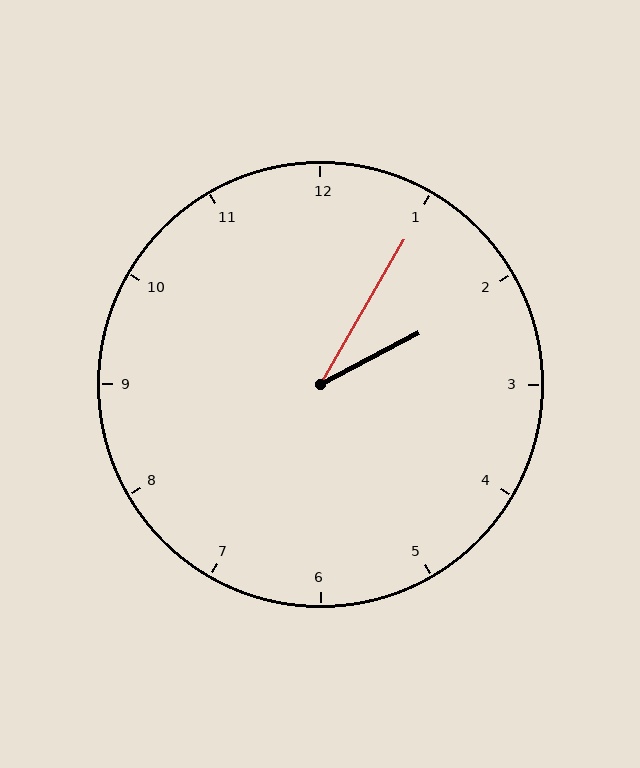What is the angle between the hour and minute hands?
Approximately 32 degrees.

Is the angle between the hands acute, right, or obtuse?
It is acute.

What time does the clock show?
2:05.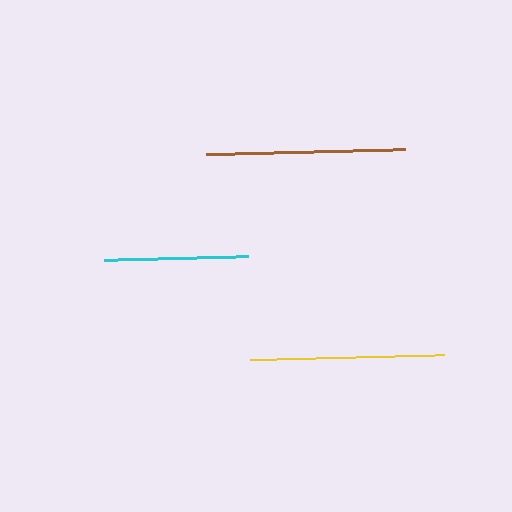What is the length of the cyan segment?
The cyan segment is approximately 144 pixels long.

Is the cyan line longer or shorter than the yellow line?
The yellow line is longer than the cyan line.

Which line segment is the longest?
The brown line is the longest at approximately 199 pixels.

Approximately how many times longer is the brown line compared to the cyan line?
The brown line is approximately 1.4 times the length of the cyan line.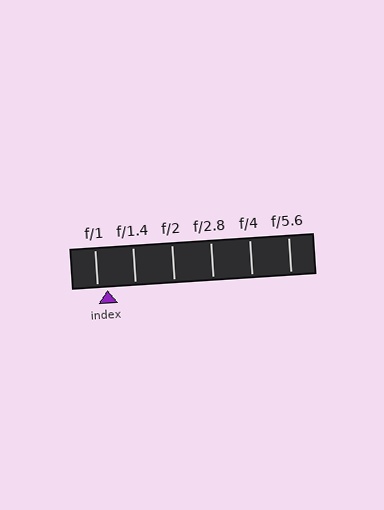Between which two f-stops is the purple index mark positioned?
The index mark is between f/1 and f/1.4.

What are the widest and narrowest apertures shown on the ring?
The widest aperture shown is f/1 and the narrowest is f/5.6.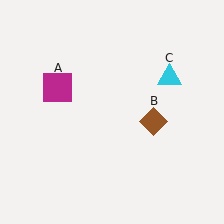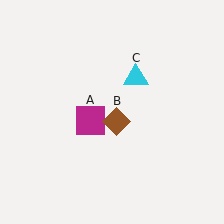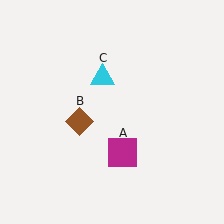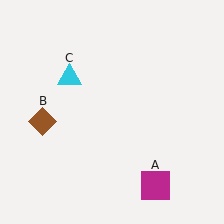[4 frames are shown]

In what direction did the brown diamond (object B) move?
The brown diamond (object B) moved left.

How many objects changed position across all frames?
3 objects changed position: magenta square (object A), brown diamond (object B), cyan triangle (object C).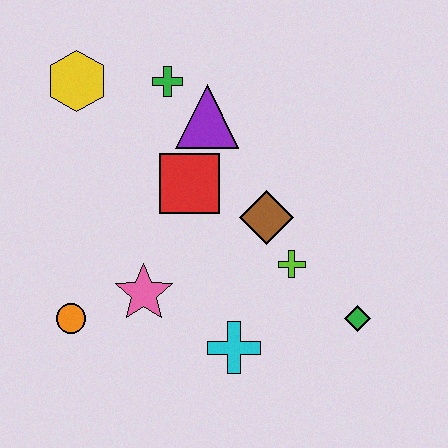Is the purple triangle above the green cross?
No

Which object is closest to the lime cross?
The brown diamond is closest to the lime cross.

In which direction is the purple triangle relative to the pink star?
The purple triangle is above the pink star.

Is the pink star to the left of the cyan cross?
Yes